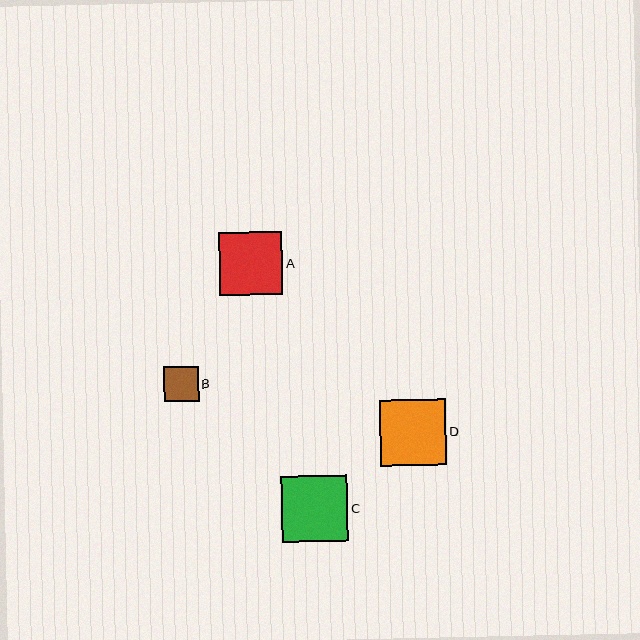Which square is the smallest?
Square B is the smallest with a size of approximately 35 pixels.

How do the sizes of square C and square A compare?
Square C and square A are approximately the same size.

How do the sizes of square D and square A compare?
Square D and square A are approximately the same size.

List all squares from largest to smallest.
From largest to smallest: D, C, A, B.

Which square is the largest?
Square D is the largest with a size of approximately 66 pixels.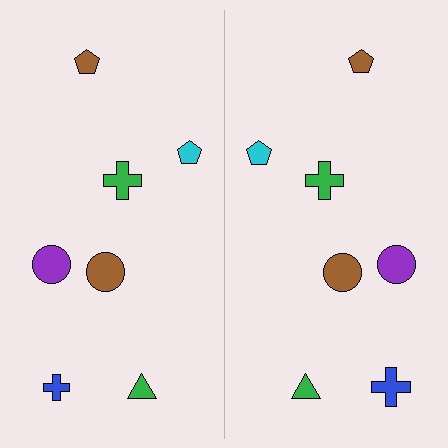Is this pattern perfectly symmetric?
No, the pattern is not perfectly symmetric. The blue cross on the right side has a different size than its mirror counterpart.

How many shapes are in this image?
There are 14 shapes in this image.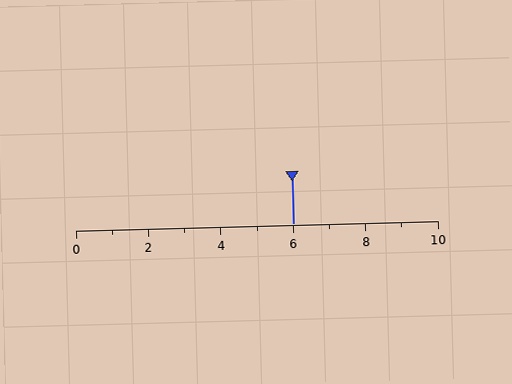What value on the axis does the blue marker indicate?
The marker indicates approximately 6.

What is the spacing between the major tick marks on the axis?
The major ticks are spaced 2 apart.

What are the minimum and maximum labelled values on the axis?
The axis runs from 0 to 10.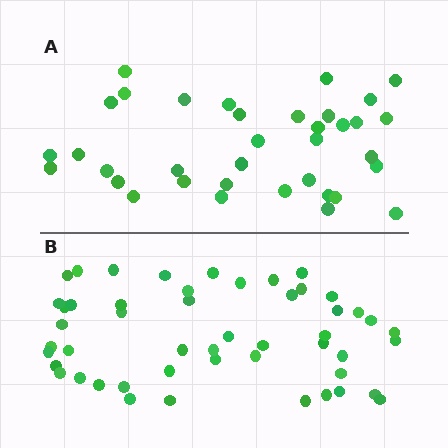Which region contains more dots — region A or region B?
Region B (the bottom region) has more dots.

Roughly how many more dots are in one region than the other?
Region B has approximately 15 more dots than region A.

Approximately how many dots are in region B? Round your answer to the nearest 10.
About 50 dots.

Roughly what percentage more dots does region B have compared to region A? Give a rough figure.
About 40% more.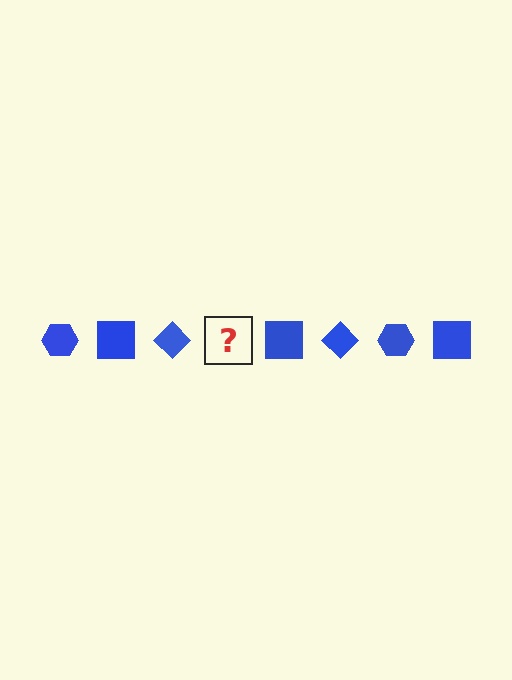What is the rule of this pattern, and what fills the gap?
The rule is that the pattern cycles through hexagon, square, diamond shapes in blue. The gap should be filled with a blue hexagon.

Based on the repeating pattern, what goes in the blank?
The blank should be a blue hexagon.